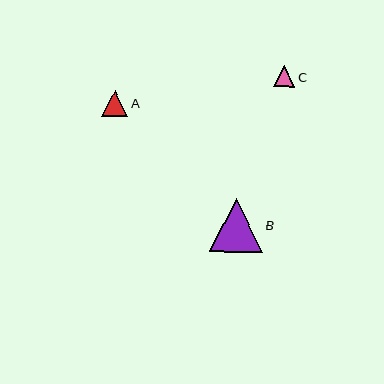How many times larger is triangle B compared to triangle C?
Triangle B is approximately 2.5 times the size of triangle C.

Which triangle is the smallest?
Triangle C is the smallest with a size of approximately 21 pixels.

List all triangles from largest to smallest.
From largest to smallest: B, A, C.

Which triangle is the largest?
Triangle B is the largest with a size of approximately 53 pixels.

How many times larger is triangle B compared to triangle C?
Triangle B is approximately 2.5 times the size of triangle C.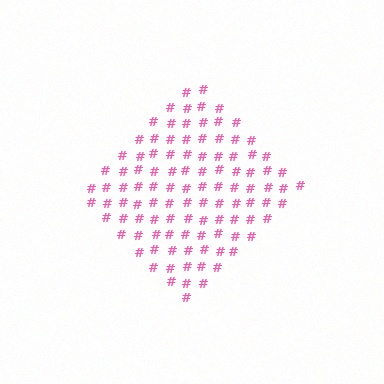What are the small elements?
The small elements are hash symbols.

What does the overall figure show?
The overall figure shows a diamond.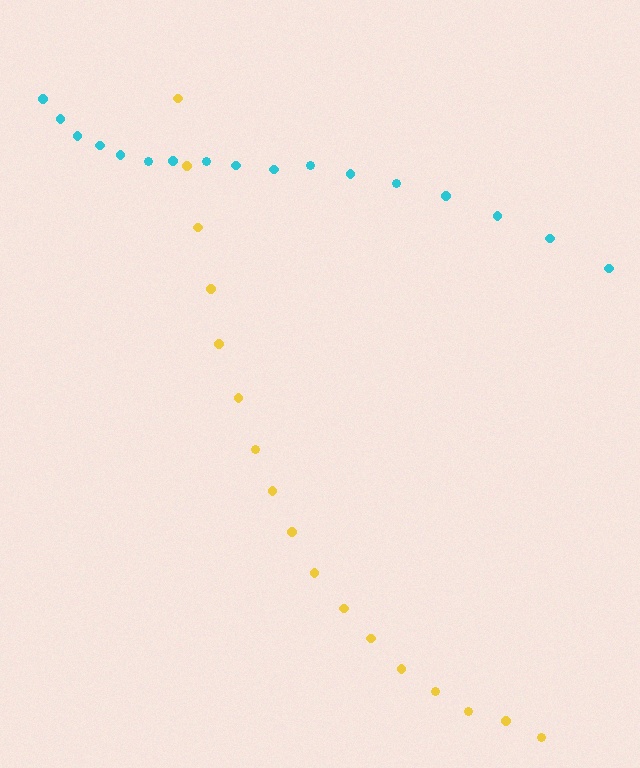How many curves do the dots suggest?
There are 2 distinct paths.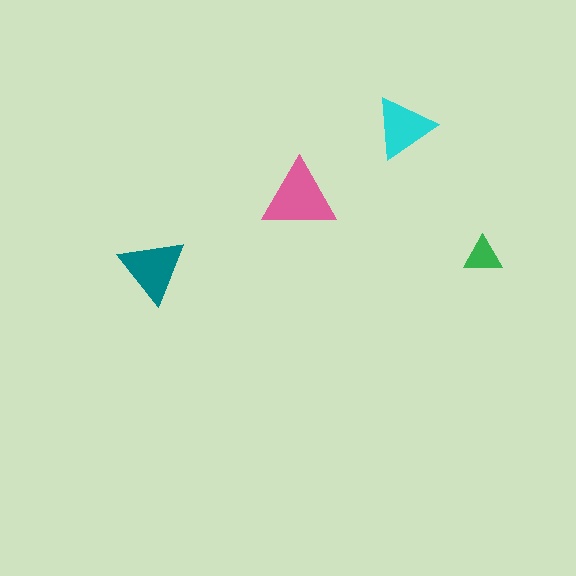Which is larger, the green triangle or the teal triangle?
The teal one.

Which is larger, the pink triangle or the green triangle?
The pink one.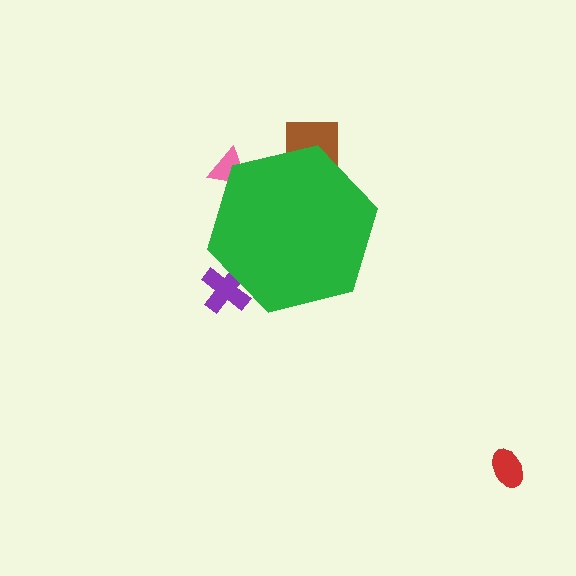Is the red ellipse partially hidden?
No, the red ellipse is fully visible.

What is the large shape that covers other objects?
A green hexagon.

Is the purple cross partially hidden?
Yes, the purple cross is partially hidden behind the green hexagon.